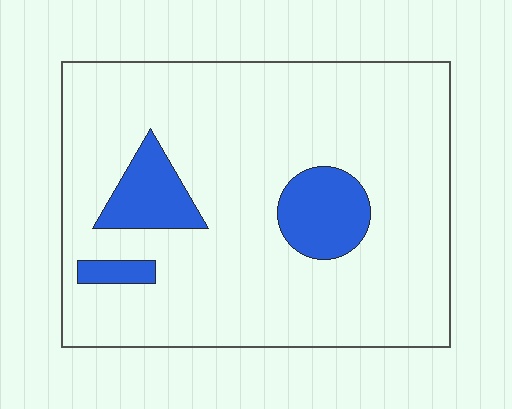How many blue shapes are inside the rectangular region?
3.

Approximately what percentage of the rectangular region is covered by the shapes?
Approximately 15%.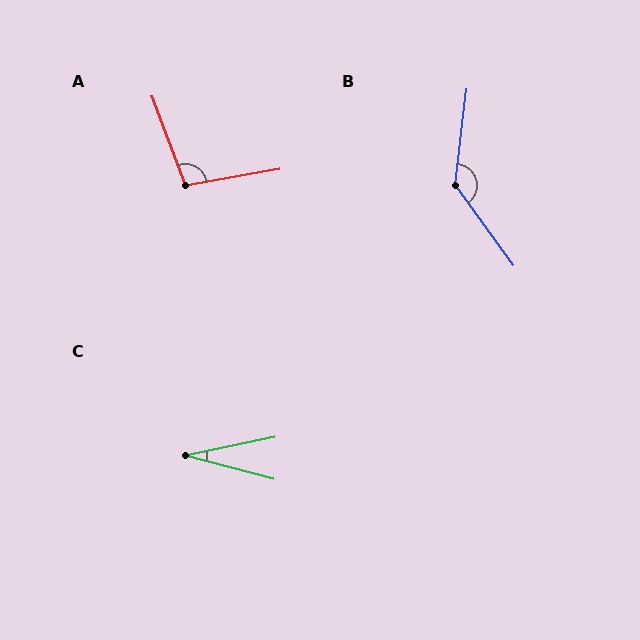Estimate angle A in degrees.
Approximately 101 degrees.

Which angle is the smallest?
C, at approximately 26 degrees.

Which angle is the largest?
B, at approximately 138 degrees.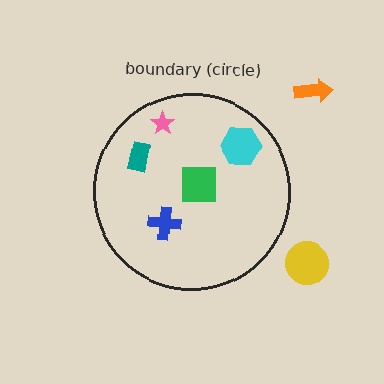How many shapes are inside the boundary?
5 inside, 2 outside.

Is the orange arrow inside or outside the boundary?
Outside.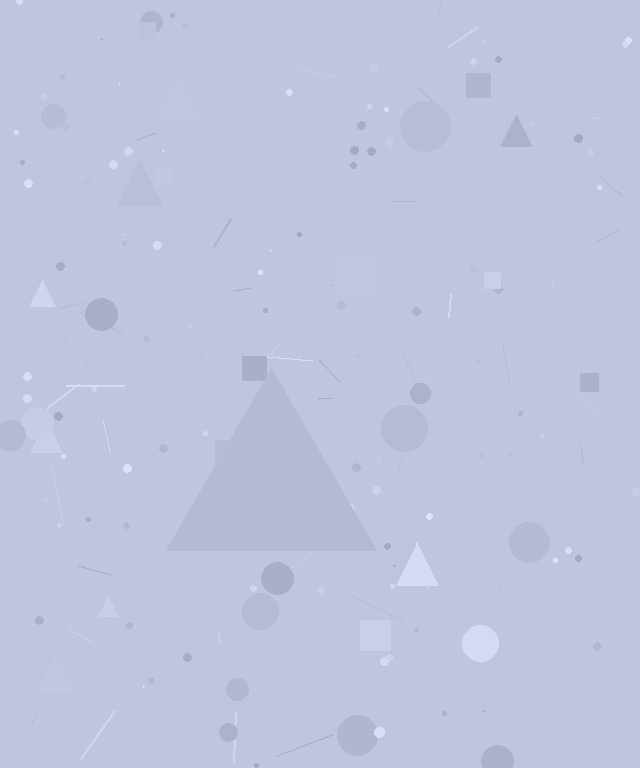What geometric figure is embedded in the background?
A triangle is embedded in the background.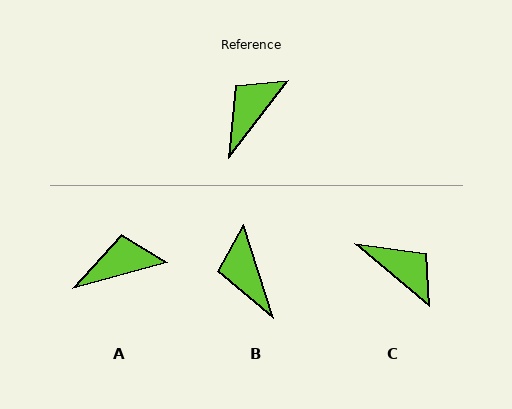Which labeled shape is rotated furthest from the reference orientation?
C, about 93 degrees away.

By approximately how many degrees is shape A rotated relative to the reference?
Approximately 37 degrees clockwise.